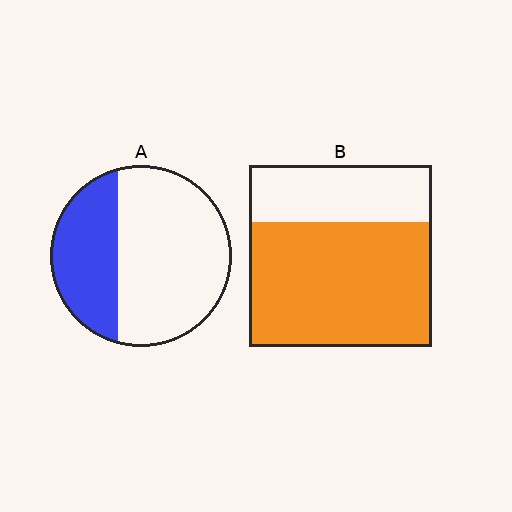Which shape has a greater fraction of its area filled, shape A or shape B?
Shape B.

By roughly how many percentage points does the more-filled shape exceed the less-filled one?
By roughly 35 percentage points (B over A).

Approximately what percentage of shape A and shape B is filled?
A is approximately 35% and B is approximately 70%.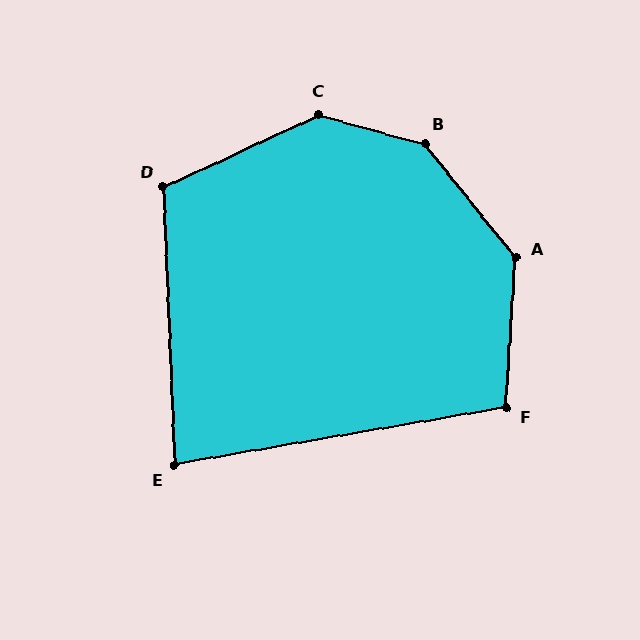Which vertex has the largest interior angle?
B, at approximately 144 degrees.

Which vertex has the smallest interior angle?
E, at approximately 83 degrees.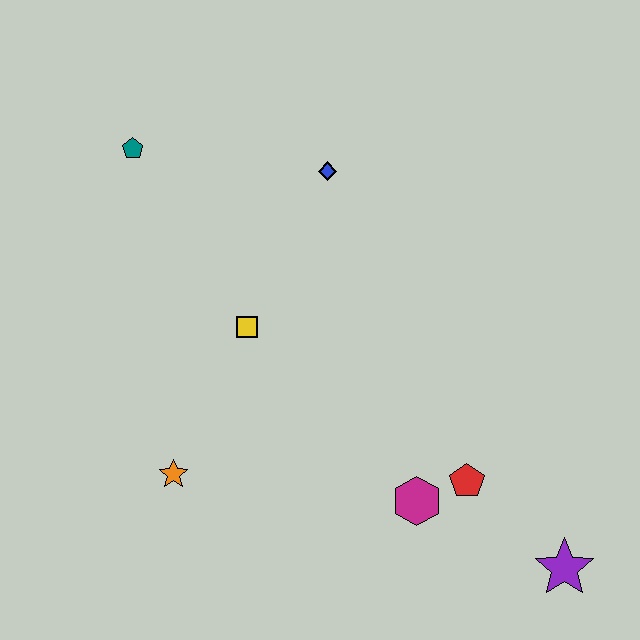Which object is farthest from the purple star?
The teal pentagon is farthest from the purple star.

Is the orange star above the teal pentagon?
No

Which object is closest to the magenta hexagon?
The red pentagon is closest to the magenta hexagon.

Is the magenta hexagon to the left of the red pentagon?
Yes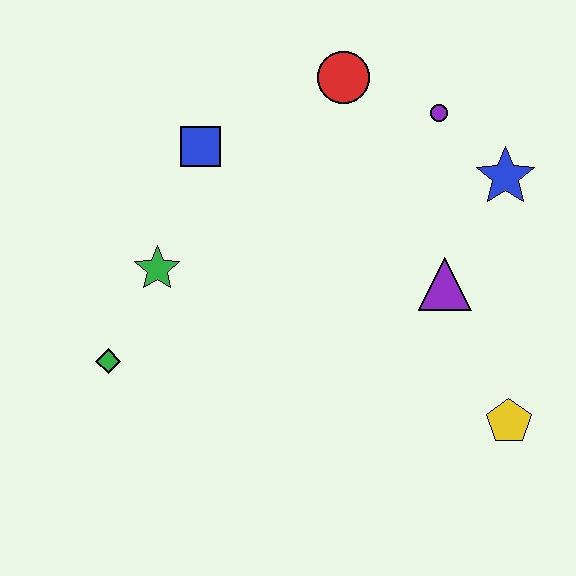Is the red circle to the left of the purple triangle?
Yes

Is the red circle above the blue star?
Yes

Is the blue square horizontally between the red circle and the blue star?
No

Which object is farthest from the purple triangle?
The green diamond is farthest from the purple triangle.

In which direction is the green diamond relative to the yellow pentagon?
The green diamond is to the left of the yellow pentagon.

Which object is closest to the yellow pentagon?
The purple triangle is closest to the yellow pentagon.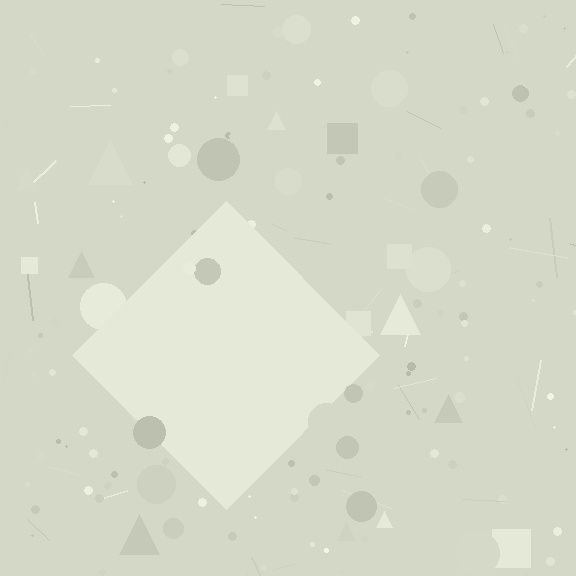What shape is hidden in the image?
A diamond is hidden in the image.